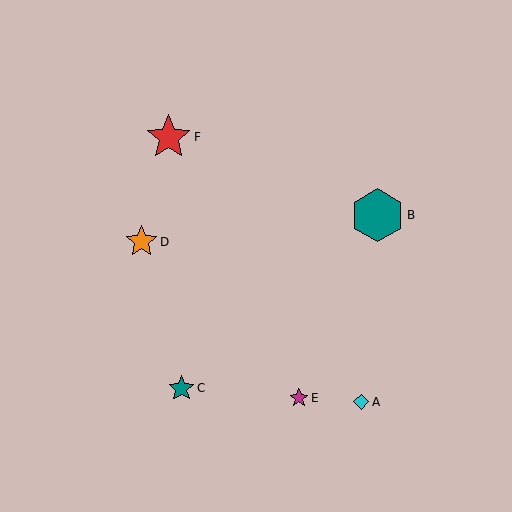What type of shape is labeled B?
Shape B is a teal hexagon.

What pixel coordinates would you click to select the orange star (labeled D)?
Click at (141, 242) to select the orange star D.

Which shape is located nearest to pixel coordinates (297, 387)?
The magenta star (labeled E) at (299, 398) is nearest to that location.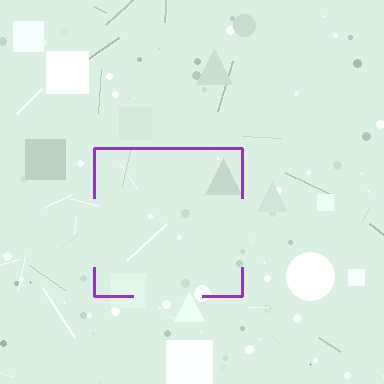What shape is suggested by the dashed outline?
The dashed outline suggests a square.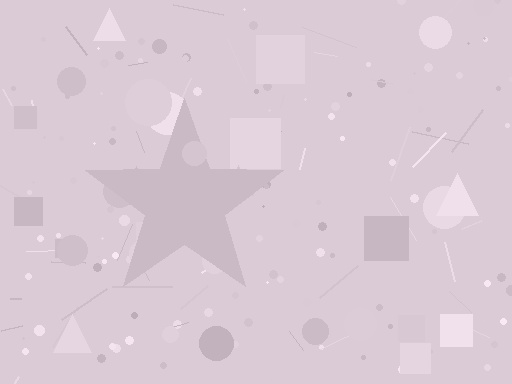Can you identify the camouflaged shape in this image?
The camouflaged shape is a star.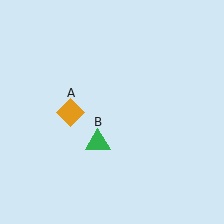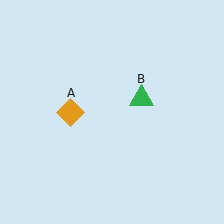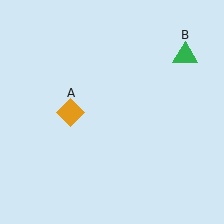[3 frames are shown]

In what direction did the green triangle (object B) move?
The green triangle (object B) moved up and to the right.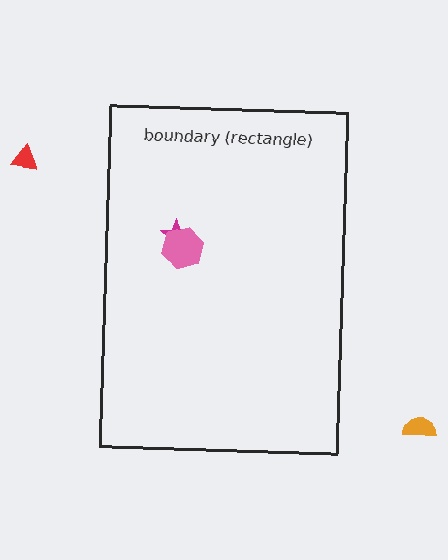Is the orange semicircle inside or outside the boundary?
Outside.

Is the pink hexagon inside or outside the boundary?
Inside.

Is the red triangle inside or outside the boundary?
Outside.